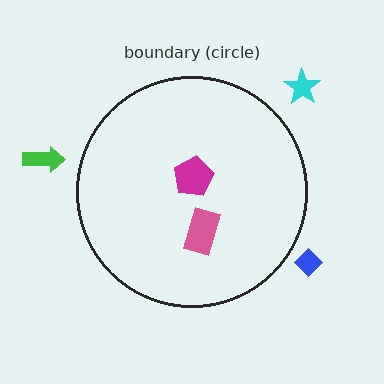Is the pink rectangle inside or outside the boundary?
Inside.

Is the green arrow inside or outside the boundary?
Outside.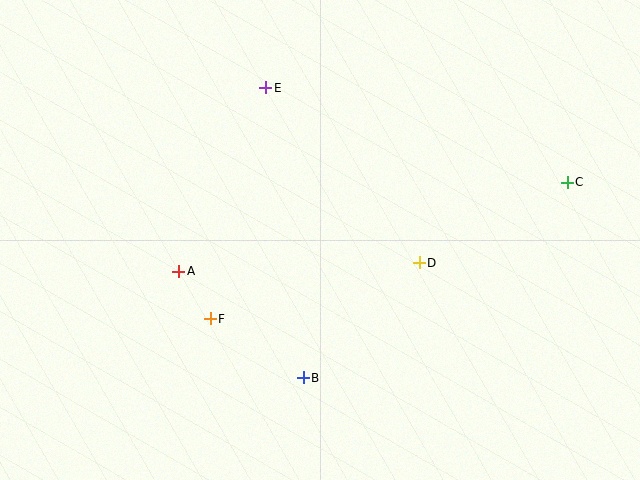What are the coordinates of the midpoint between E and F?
The midpoint between E and F is at (238, 203).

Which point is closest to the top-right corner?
Point C is closest to the top-right corner.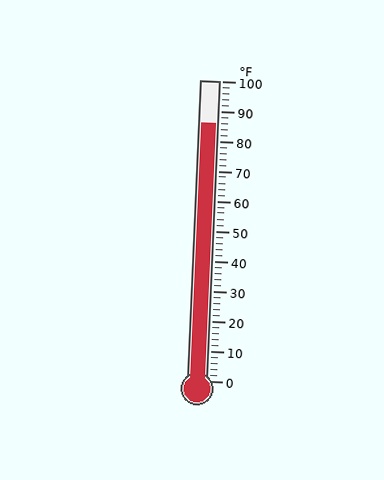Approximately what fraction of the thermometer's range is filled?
The thermometer is filled to approximately 85% of its range.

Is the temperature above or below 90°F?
The temperature is below 90°F.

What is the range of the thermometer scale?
The thermometer scale ranges from 0°F to 100°F.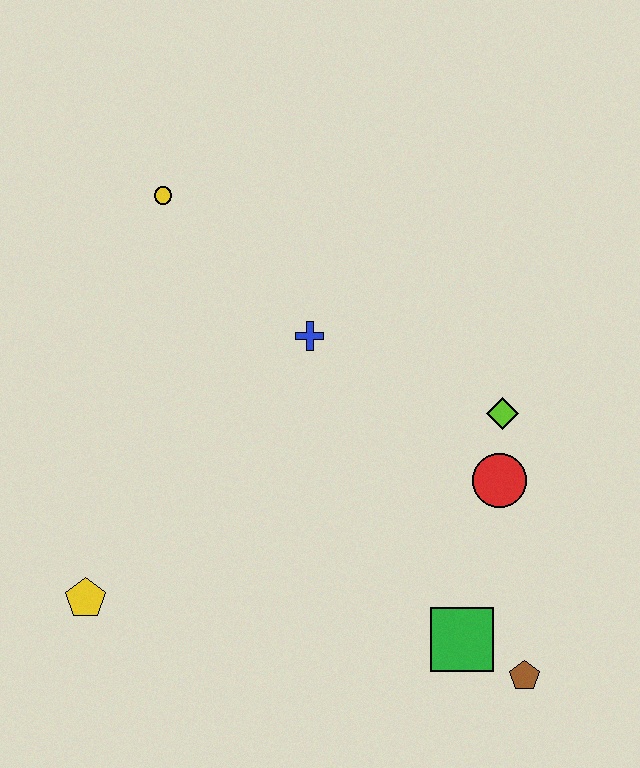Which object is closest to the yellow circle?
The blue cross is closest to the yellow circle.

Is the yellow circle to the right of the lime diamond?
No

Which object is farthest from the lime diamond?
The yellow pentagon is farthest from the lime diamond.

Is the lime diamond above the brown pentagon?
Yes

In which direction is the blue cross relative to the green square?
The blue cross is above the green square.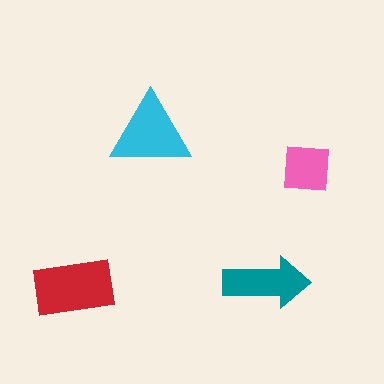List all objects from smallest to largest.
The pink square, the teal arrow, the cyan triangle, the red rectangle.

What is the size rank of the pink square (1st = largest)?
4th.